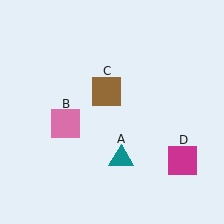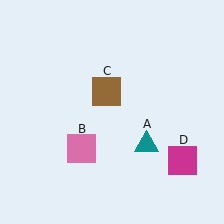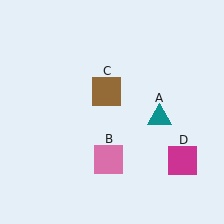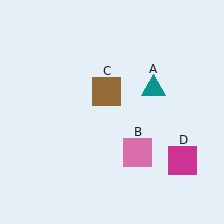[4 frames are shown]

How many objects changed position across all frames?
2 objects changed position: teal triangle (object A), pink square (object B).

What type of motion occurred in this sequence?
The teal triangle (object A), pink square (object B) rotated counterclockwise around the center of the scene.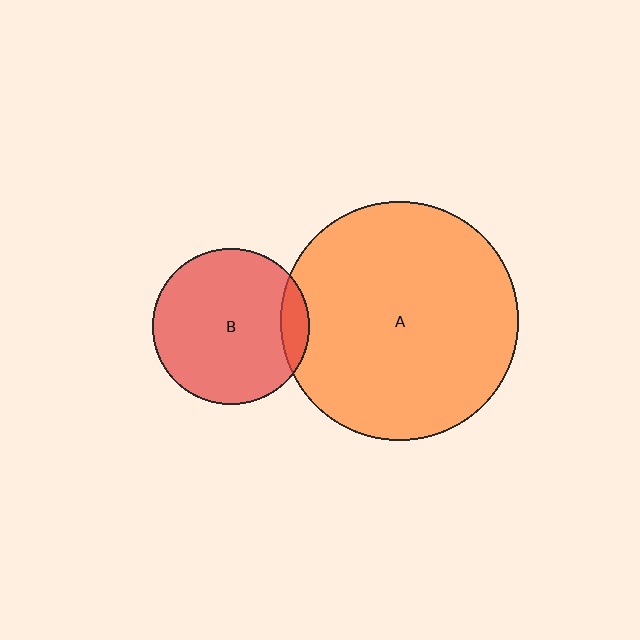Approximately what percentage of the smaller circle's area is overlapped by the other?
Approximately 10%.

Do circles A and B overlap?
Yes.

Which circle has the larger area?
Circle A (orange).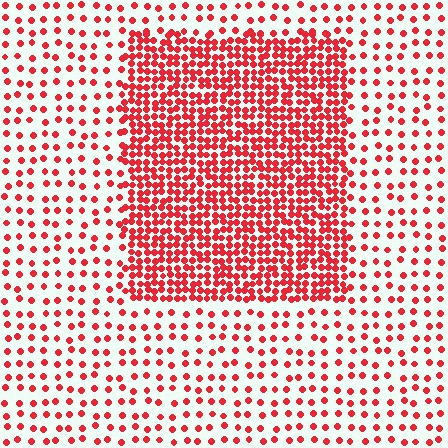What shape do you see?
I see a rectangle.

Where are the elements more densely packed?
The elements are more densely packed inside the rectangle boundary.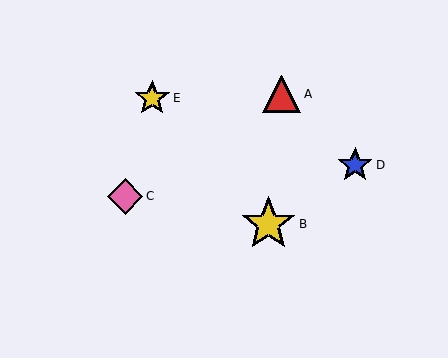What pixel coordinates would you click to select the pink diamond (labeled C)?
Click at (125, 196) to select the pink diamond C.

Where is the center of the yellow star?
The center of the yellow star is at (268, 224).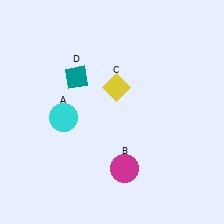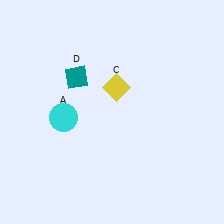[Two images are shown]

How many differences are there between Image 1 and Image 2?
There is 1 difference between the two images.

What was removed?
The magenta circle (B) was removed in Image 2.